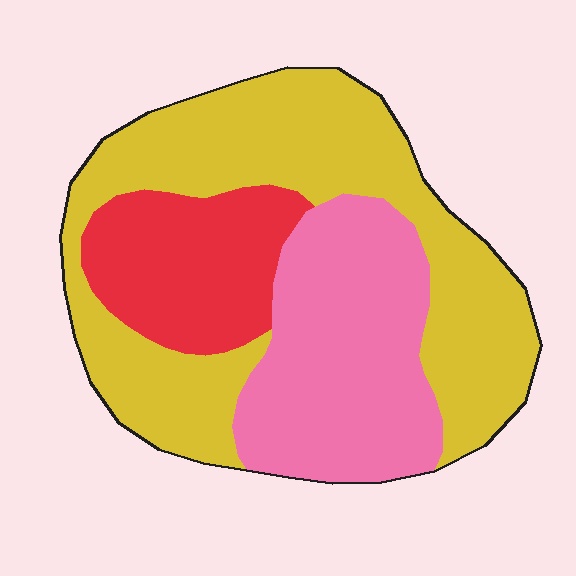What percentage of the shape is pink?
Pink takes up about one third (1/3) of the shape.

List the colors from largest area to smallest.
From largest to smallest: yellow, pink, red.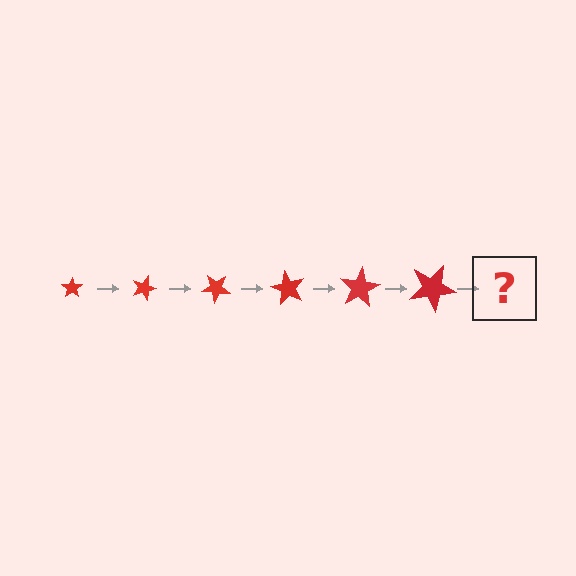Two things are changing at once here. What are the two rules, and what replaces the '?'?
The two rules are that the star grows larger each step and it rotates 20 degrees each step. The '?' should be a star, larger than the previous one and rotated 120 degrees from the start.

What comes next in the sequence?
The next element should be a star, larger than the previous one and rotated 120 degrees from the start.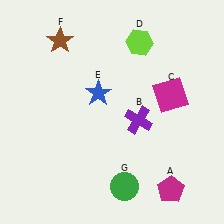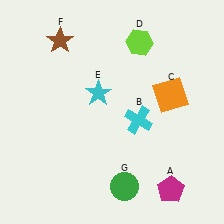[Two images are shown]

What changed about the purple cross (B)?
In Image 1, B is purple. In Image 2, it changed to cyan.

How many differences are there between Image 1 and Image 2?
There are 3 differences between the two images.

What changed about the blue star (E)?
In Image 1, E is blue. In Image 2, it changed to cyan.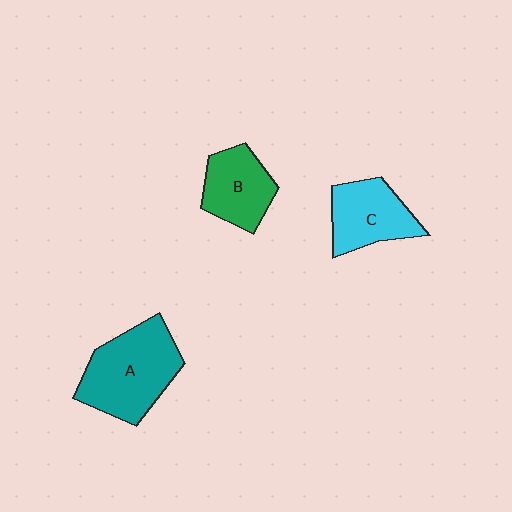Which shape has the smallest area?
Shape B (green).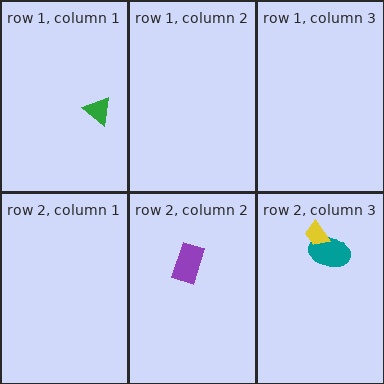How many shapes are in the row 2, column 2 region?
1.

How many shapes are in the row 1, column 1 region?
1.